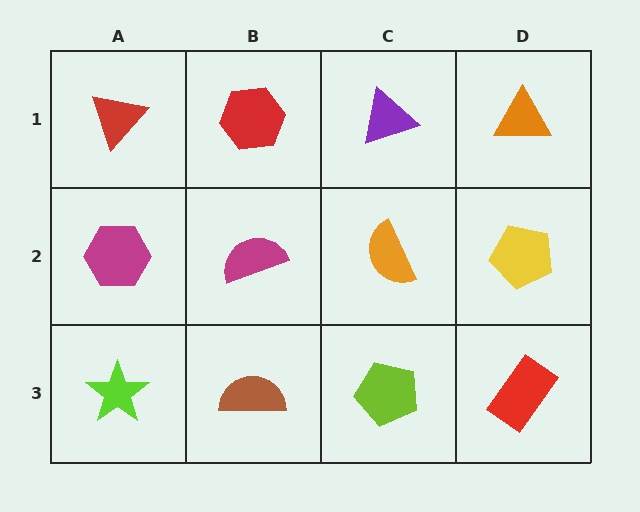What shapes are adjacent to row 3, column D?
A yellow pentagon (row 2, column D), a lime pentagon (row 3, column C).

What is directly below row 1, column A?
A magenta hexagon.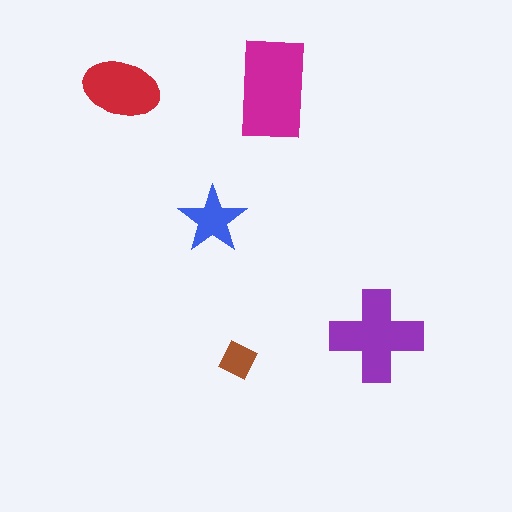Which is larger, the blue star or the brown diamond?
The blue star.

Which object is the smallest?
The brown diamond.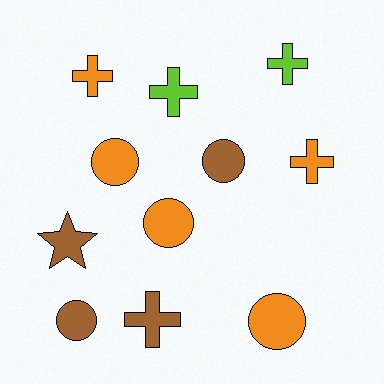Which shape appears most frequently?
Circle, with 5 objects.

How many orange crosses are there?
There are 2 orange crosses.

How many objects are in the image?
There are 11 objects.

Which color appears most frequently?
Orange, with 5 objects.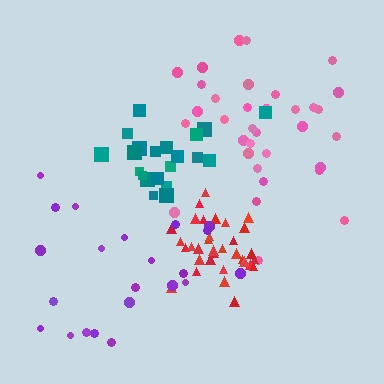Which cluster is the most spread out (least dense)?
Purple.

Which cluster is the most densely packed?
Red.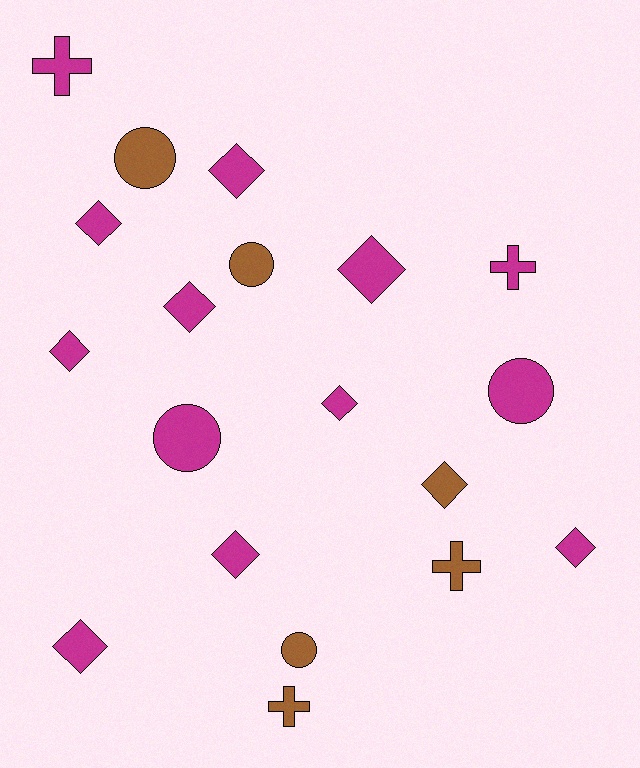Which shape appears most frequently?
Diamond, with 10 objects.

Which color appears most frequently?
Magenta, with 13 objects.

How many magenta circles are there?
There are 2 magenta circles.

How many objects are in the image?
There are 19 objects.